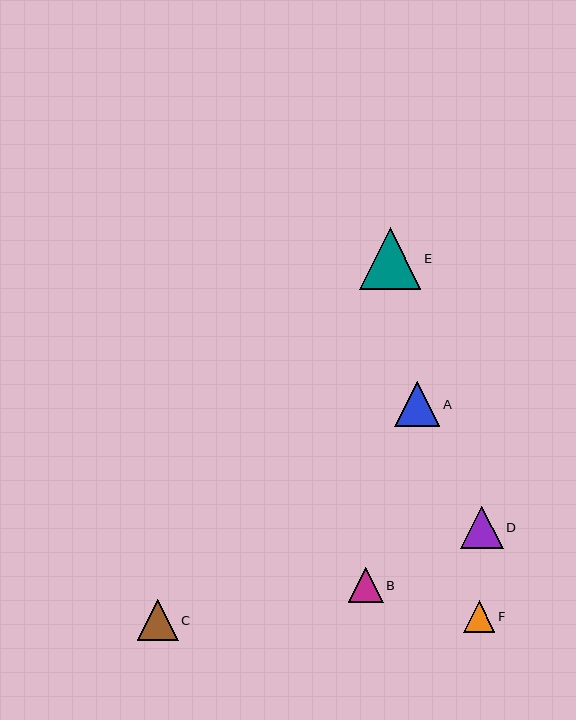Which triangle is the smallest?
Triangle F is the smallest with a size of approximately 31 pixels.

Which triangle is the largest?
Triangle E is the largest with a size of approximately 61 pixels.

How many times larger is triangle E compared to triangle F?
Triangle E is approximately 2.0 times the size of triangle F.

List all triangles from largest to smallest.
From largest to smallest: E, A, D, C, B, F.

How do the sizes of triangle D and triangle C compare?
Triangle D and triangle C are approximately the same size.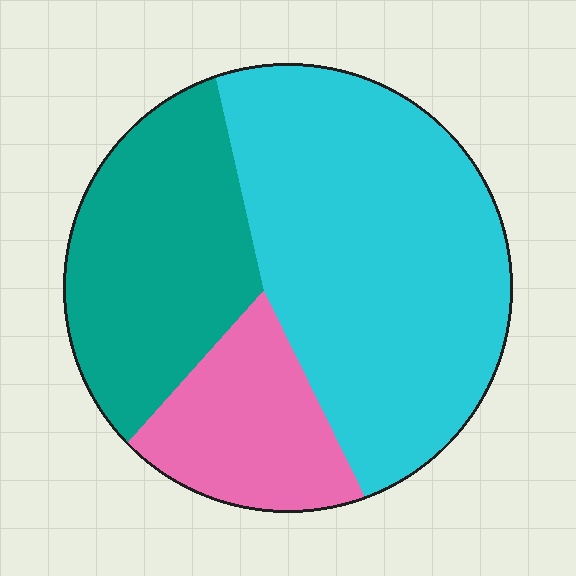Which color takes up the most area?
Cyan, at roughly 55%.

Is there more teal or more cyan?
Cyan.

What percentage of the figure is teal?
Teal covers roughly 30% of the figure.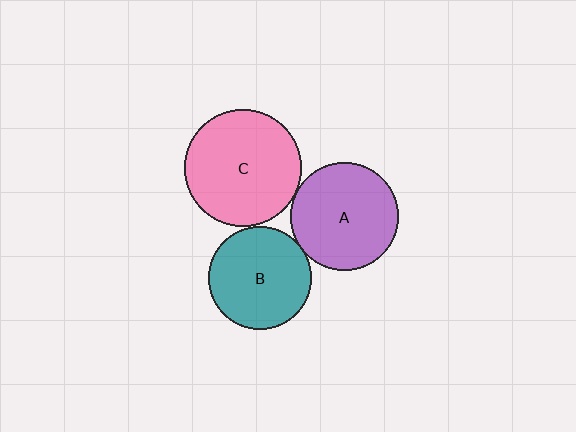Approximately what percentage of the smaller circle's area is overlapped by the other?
Approximately 5%.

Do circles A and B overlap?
Yes.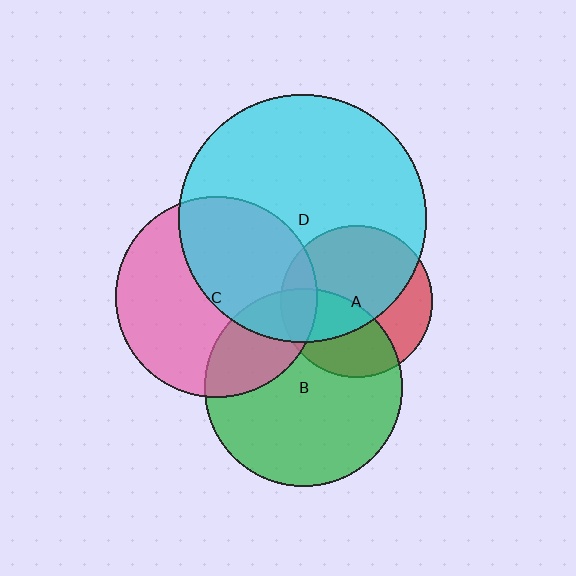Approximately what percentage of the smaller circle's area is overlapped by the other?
Approximately 15%.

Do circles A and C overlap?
Yes.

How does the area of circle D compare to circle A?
Approximately 2.6 times.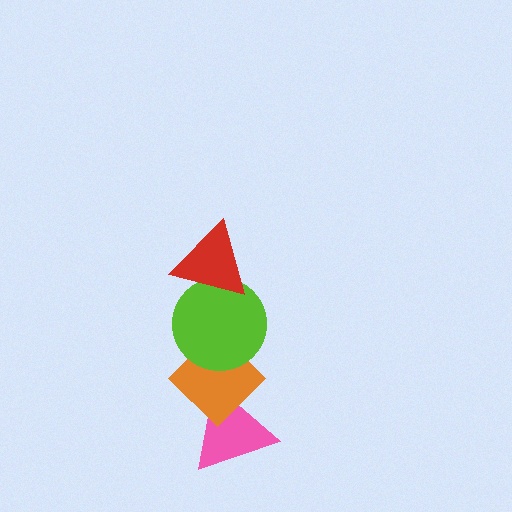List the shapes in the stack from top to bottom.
From top to bottom: the red triangle, the lime circle, the orange diamond, the pink triangle.